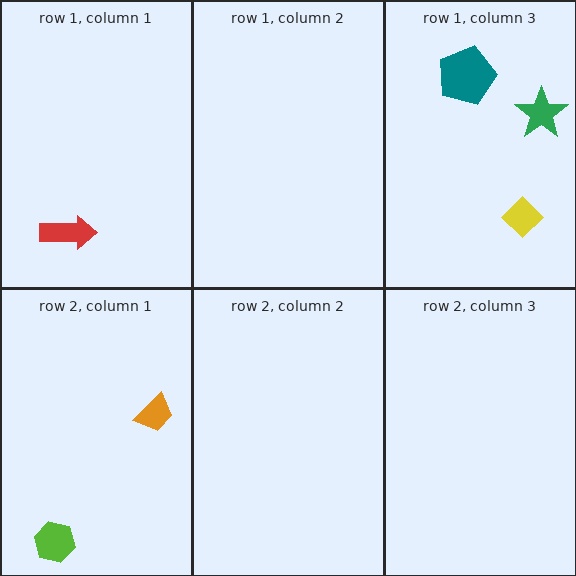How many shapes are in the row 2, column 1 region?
2.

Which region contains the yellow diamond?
The row 1, column 3 region.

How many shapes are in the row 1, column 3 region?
3.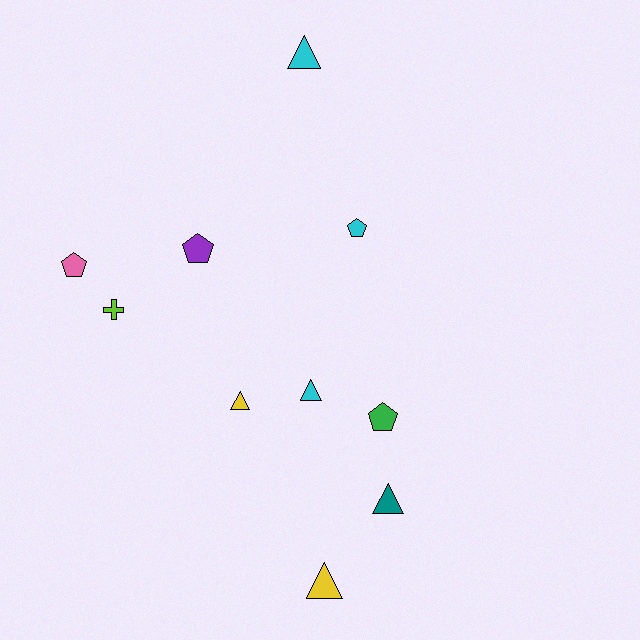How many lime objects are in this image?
There is 1 lime object.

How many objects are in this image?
There are 10 objects.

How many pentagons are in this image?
There are 4 pentagons.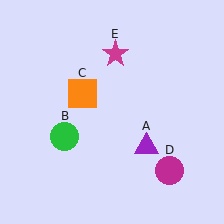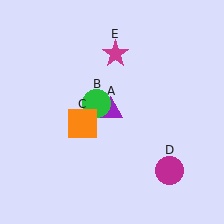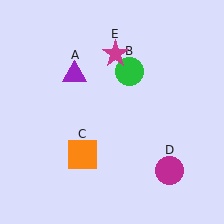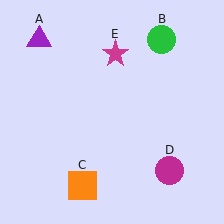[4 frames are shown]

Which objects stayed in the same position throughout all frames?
Magenta circle (object D) and magenta star (object E) remained stationary.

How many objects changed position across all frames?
3 objects changed position: purple triangle (object A), green circle (object B), orange square (object C).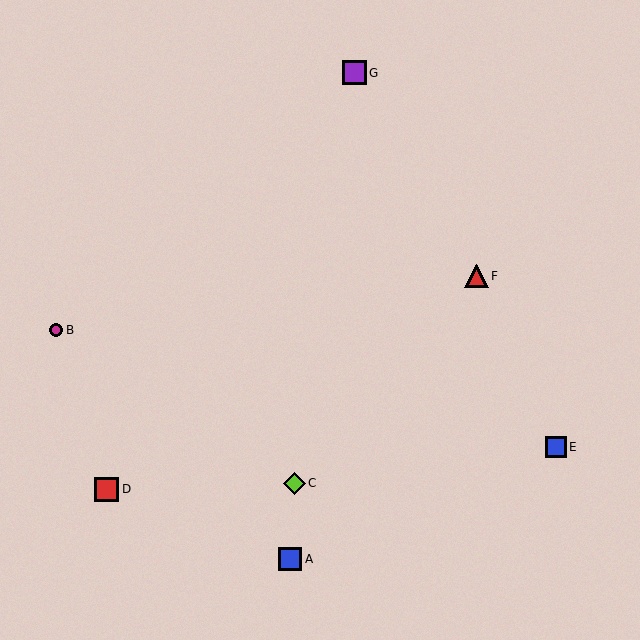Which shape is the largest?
The red square (labeled D) is the largest.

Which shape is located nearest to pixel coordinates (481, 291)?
The red triangle (labeled F) at (476, 276) is nearest to that location.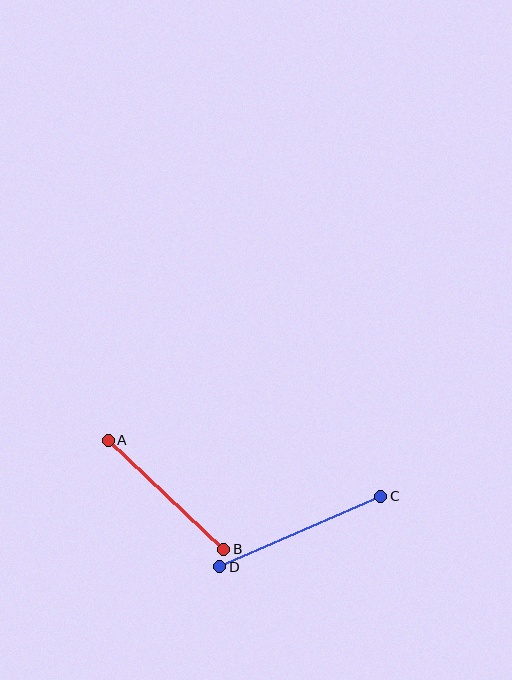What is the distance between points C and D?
The distance is approximately 176 pixels.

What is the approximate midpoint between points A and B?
The midpoint is at approximately (166, 495) pixels.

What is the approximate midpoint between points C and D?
The midpoint is at approximately (300, 532) pixels.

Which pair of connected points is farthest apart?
Points C and D are farthest apart.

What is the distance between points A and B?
The distance is approximately 159 pixels.